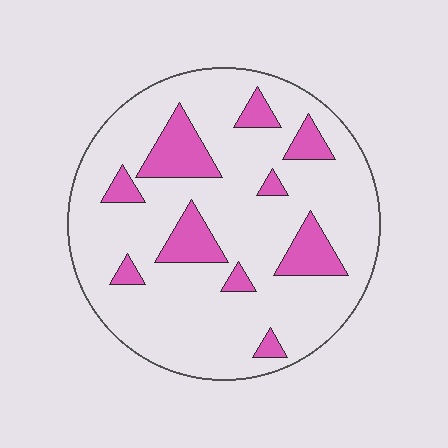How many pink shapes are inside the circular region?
10.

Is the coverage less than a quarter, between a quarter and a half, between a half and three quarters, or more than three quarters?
Less than a quarter.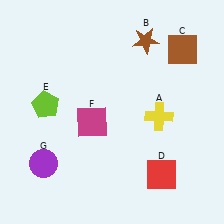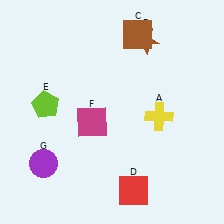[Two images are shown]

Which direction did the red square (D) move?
The red square (D) moved left.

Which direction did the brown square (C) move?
The brown square (C) moved left.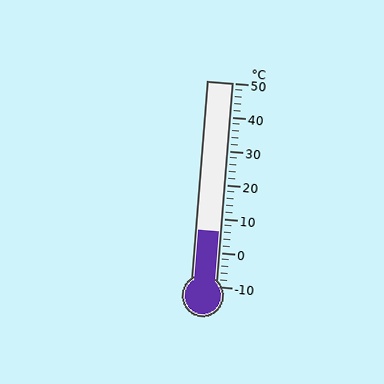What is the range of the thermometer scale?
The thermometer scale ranges from -10°C to 50°C.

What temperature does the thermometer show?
The thermometer shows approximately 6°C.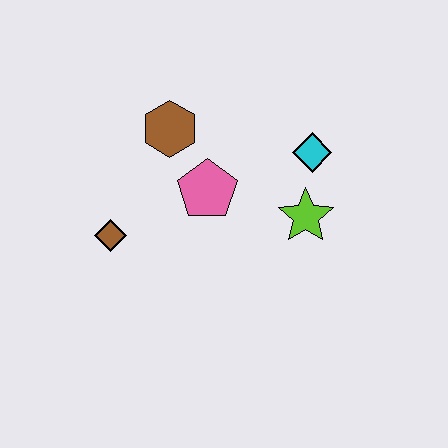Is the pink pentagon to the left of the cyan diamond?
Yes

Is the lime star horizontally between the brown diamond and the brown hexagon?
No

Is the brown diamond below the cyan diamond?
Yes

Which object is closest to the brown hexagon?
The pink pentagon is closest to the brown hexagon.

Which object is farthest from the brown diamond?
The cyan diamond is farthest from the brown diamond.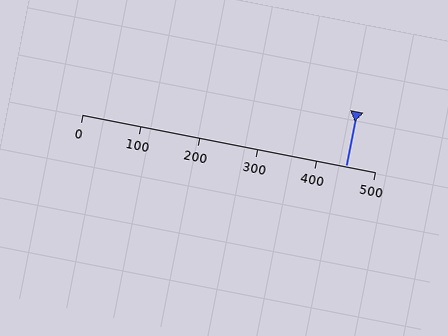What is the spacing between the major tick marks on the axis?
The major ticks are spaced 100 apart.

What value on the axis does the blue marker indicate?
The marker indicates approximately 450.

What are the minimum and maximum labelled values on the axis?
The axis runs from 0 to 500.